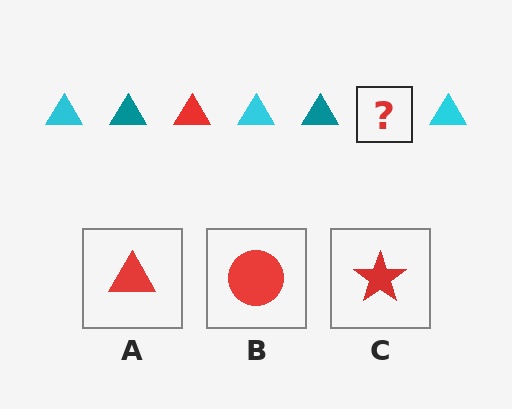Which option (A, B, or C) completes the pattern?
A.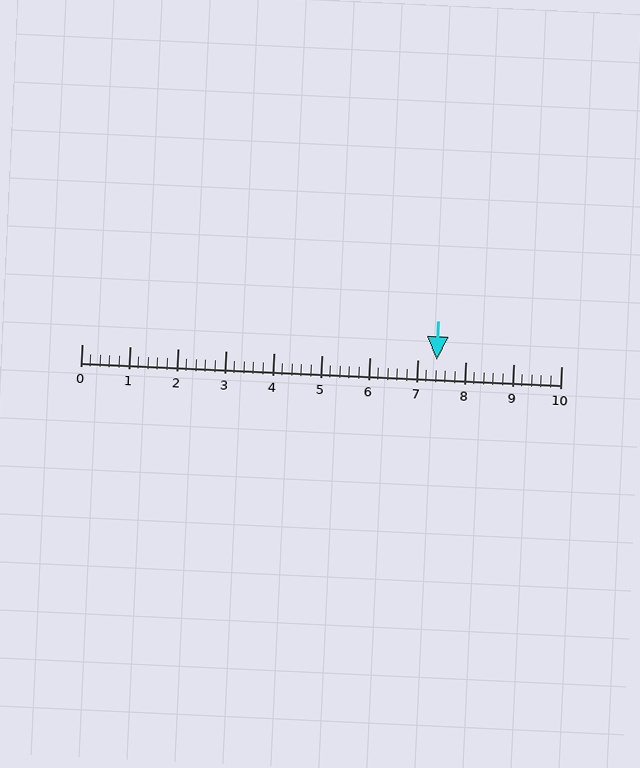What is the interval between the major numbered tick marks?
The major tick marks are spaced 1 units apart.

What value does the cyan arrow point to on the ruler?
The cyan arrow points to approximately 7.4.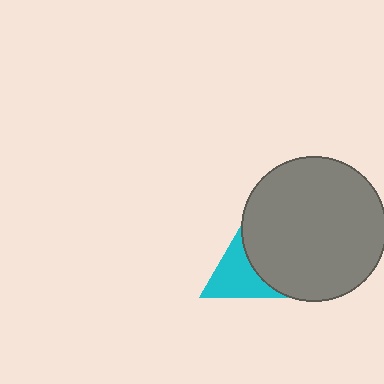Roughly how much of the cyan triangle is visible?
About half of it is visible (roughly 53%).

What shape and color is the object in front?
The object in front is a gray circle.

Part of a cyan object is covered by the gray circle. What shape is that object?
It is a triangle.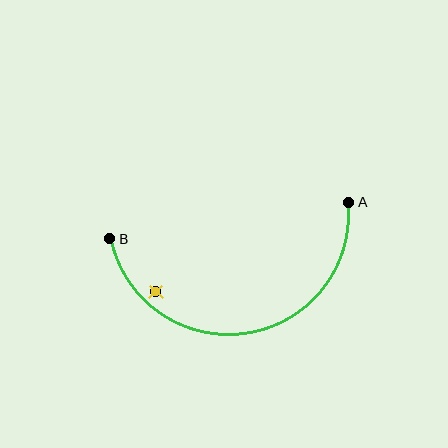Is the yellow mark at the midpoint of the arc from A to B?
No — the yellow mark does not lie on the arc at all. It sits slightly inside the curve.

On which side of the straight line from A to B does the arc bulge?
The arc bulges below the straight line connecting A and B.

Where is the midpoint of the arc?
The arc midpoint is the point on the curve farthest from the straight line joining A and B. It sits below that line.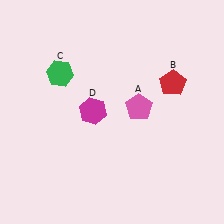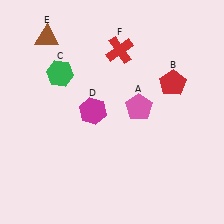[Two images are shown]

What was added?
A brown triangle (E), a red cross (F) were added in Image 2.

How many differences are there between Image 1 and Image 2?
There are 2 differences between the two images.